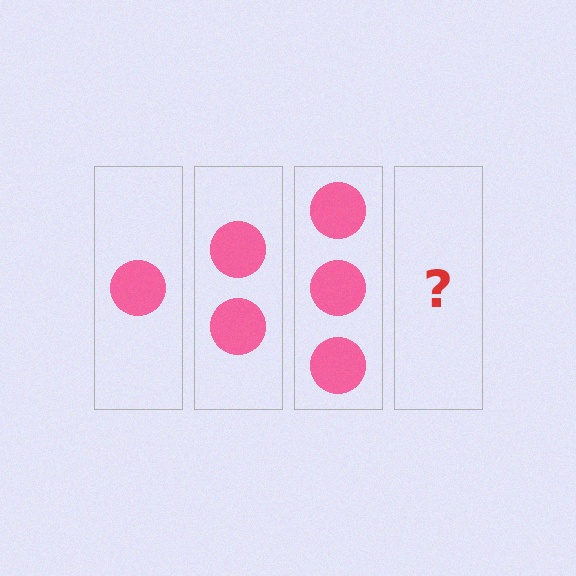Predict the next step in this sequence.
The next step is 4 circles.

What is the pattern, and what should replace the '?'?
The pattern is that each step adds one more circle. The '?' should be 4 circles.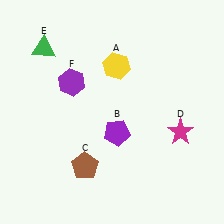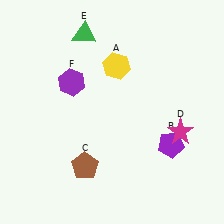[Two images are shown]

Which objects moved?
The objects that moved are: the purple pentagon (B), the green triangle (E).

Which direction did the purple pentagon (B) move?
The purple pentagon (B) moved right.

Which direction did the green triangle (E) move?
The green triangle (E) moved right.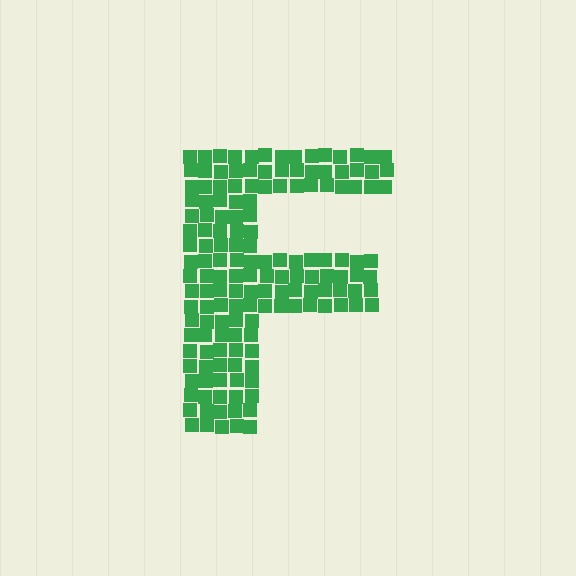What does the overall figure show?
The overall figure shows the letter F.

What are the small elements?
The small elements are squares.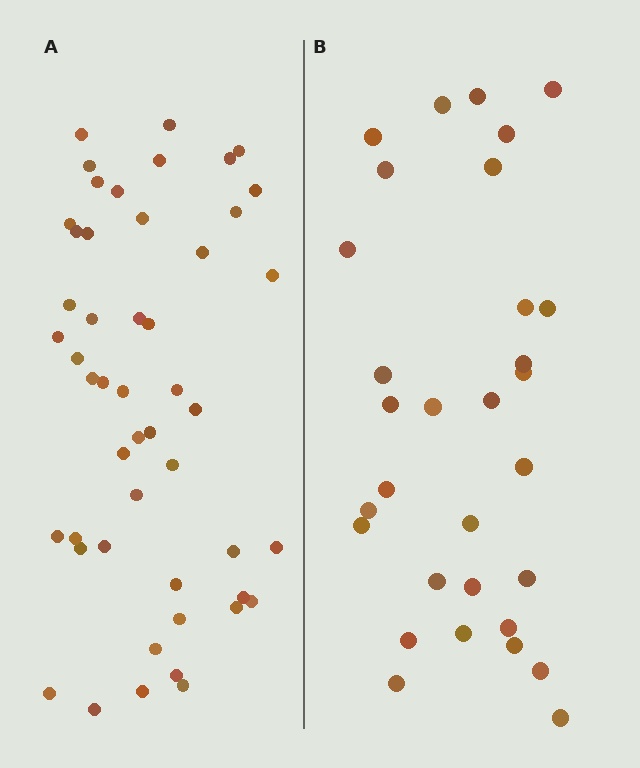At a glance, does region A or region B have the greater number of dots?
Region A (the left region) has more dots.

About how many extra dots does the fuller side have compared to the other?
Region A has approximately 20 more dots than region B.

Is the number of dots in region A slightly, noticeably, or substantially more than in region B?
Region A has substantially more. The ratio is roughly 1.6 to 1.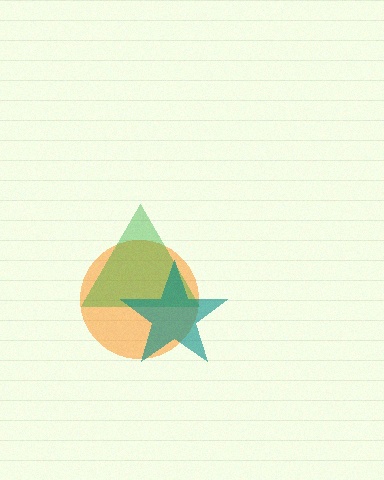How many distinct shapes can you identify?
There are 3 distinct shapes: an orange circle, a green triangle, a teal star.